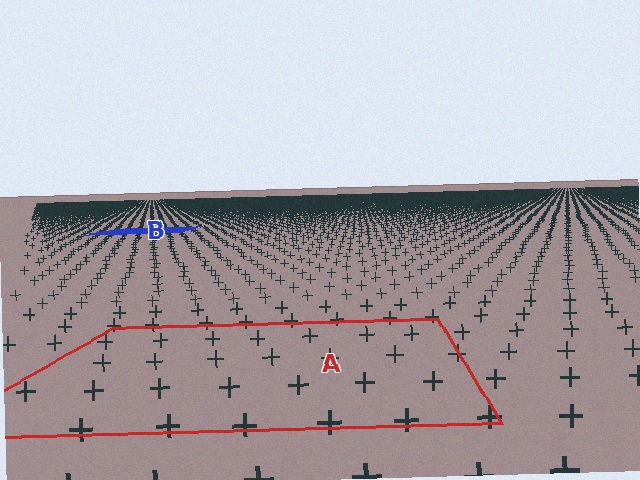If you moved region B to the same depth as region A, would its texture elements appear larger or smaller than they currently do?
They would appear larger. At a closer depth, the same texture elements are projected at a bigger on-screen size.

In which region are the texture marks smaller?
The texture marks are smaller in region B, because it is farther away.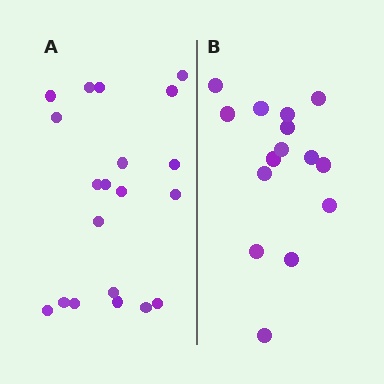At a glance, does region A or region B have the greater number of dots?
Region A (the left region) has more dots.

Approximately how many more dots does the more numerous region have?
Region A has about 5 more dots than region B.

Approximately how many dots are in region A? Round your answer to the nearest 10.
About 20 dots.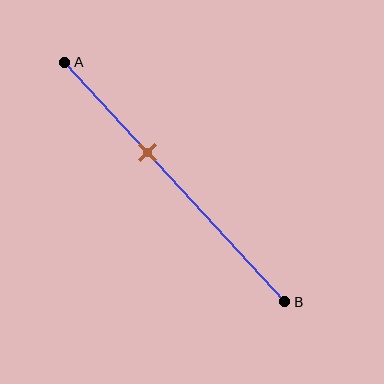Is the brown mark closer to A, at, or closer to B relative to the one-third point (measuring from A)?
The brown mark is closer to point B than the one-third point of segment AB.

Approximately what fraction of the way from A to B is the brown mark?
The brown mark is approximately 40% of the way from A to B.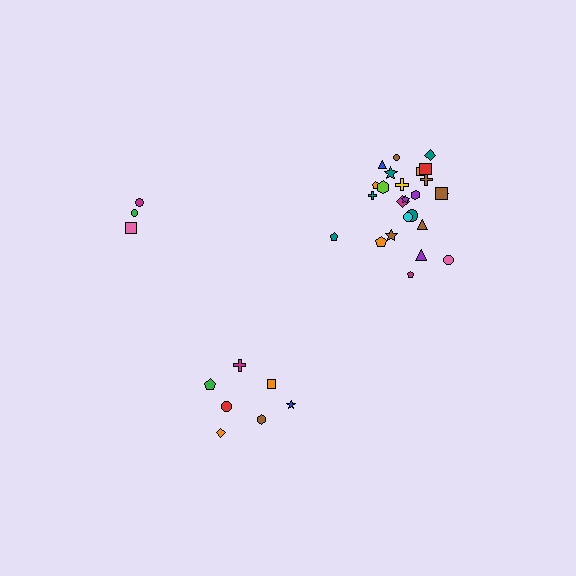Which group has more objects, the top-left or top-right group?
The top-right group.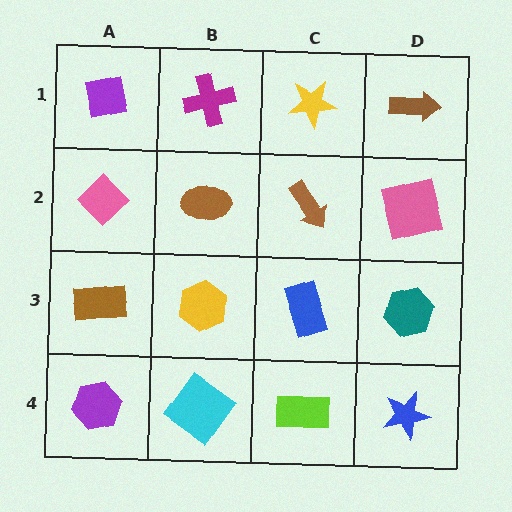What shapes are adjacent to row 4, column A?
A brown rectangle (row 3, column A), a cyan diamond (row 4, column B).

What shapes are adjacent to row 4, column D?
A teal hexagon (row 3, column D), a lime rectangle (row 4, column C).